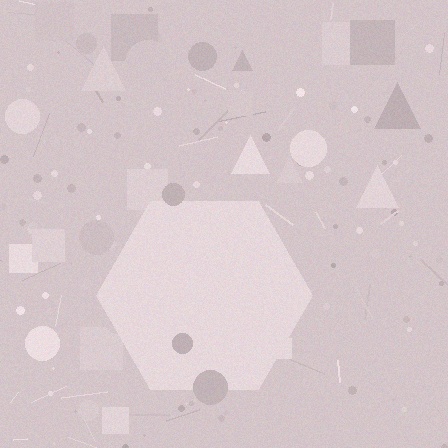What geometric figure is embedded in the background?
A hexagon is embedded in the background.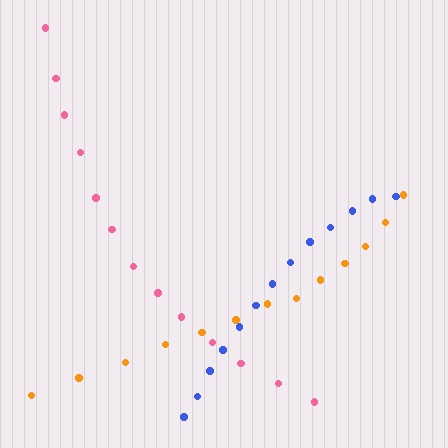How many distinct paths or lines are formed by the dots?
There are 3 distinct paths.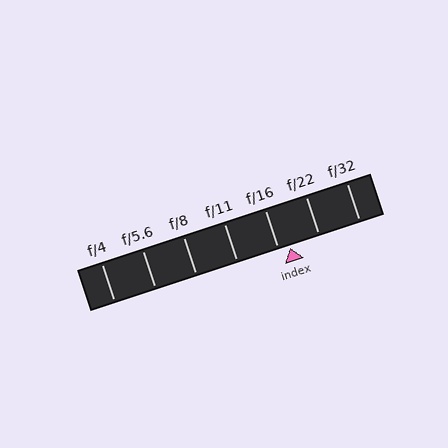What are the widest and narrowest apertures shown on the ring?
The widest aperture shown is f/4 and the narrowest is f/32.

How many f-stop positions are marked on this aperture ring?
There are 7 f-stop positions marked.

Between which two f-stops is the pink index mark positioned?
The index mark is between f/16 and f/22.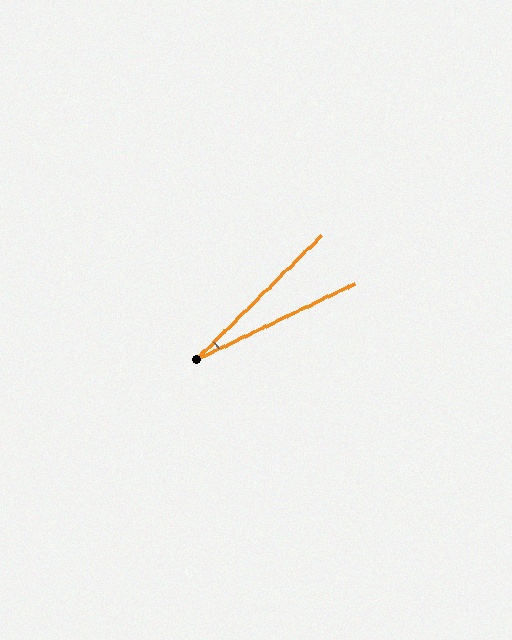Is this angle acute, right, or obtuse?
It is acute.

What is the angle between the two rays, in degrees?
Approximately 19 degrees.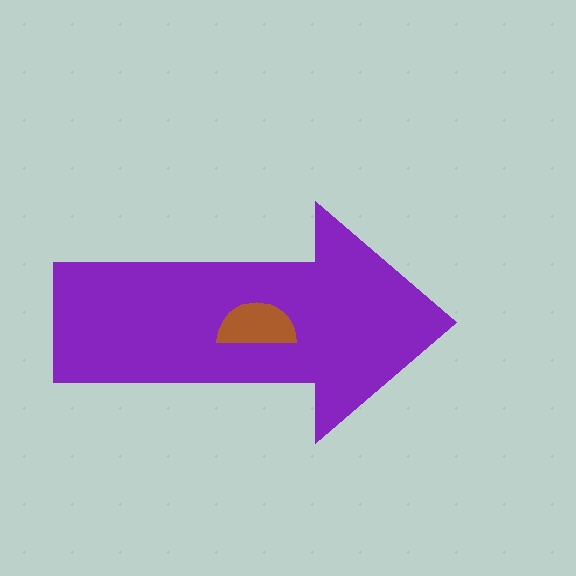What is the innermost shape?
The brown semicircle.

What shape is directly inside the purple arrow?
The brown semicircle.